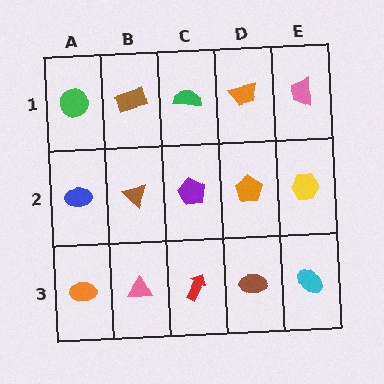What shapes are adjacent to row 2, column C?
A green semicircle (row 1, column C), a red arrow (row 3, column C), a brown triangle (row 2, column B), an orange pentagon (row 2, column D).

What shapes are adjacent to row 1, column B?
A brown triangle (row 2, column B), a green circle (row 1, column A), a green semicircle (row 1, column C).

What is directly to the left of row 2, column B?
A blue ellipse.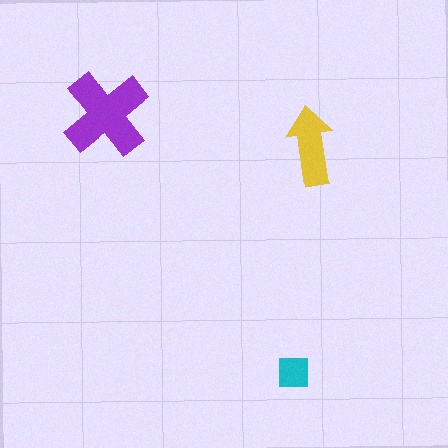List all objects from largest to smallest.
The purple cross, the yellow arrow, the cyan square.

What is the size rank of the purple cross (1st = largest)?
1st.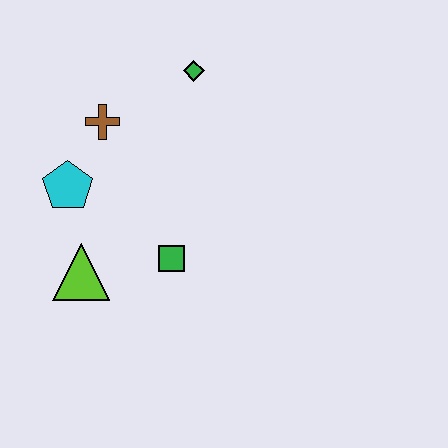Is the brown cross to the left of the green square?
Yes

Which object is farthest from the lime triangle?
The green diamond is farthest from the lime triangle.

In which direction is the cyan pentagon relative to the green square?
The cyan pentagon is to the left of the green square.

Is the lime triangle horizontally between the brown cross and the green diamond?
No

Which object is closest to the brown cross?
The cyan pentagon is closest to the brown cross.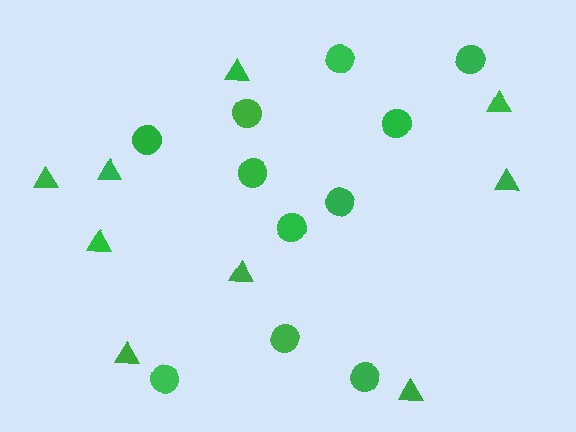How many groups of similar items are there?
There are 2 groups: one group of triangles (9) and one group of circles (11).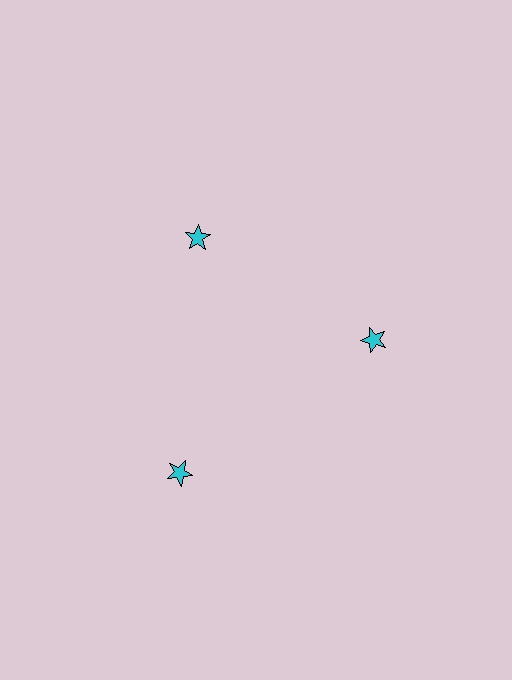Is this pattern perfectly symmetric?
No. The 3 cyan stars are arranged in a ring, but one element near the 7 o'clock position is pushed outward from the center, breaking the 3-fold rotational symmetry.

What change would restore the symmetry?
The symmetry would be restored by moving it inward, back onto the ring so that all 3 stars sit at equal angles and equal distance from the center.